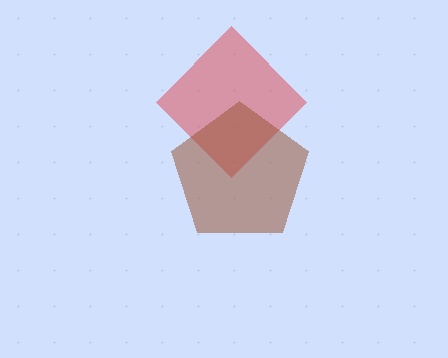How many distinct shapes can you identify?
There are 2 distinct shapes: a red diamond, a brown pentagon.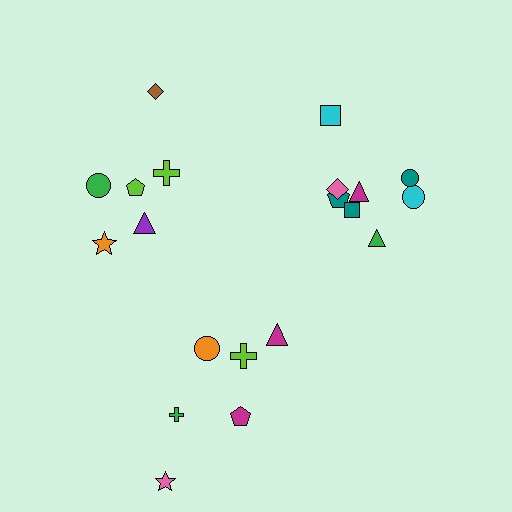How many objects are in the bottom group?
There are 6 objects.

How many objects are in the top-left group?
There are 6 objects.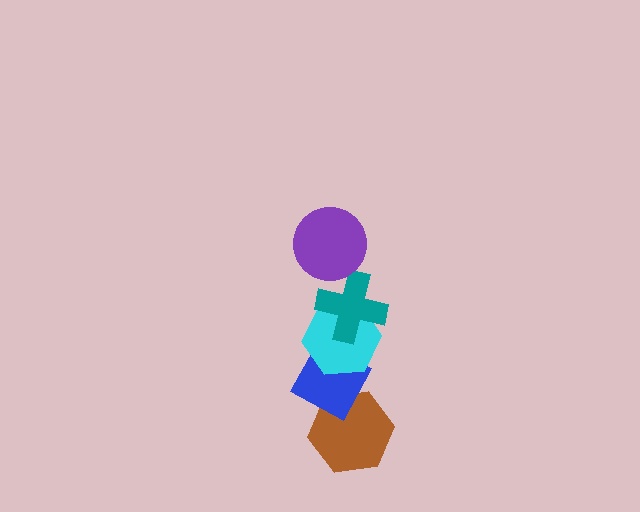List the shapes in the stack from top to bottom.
From top to bottom: the purple circle, the teal cross, the cyan hexagon, the blue diamond, the brown hexagon.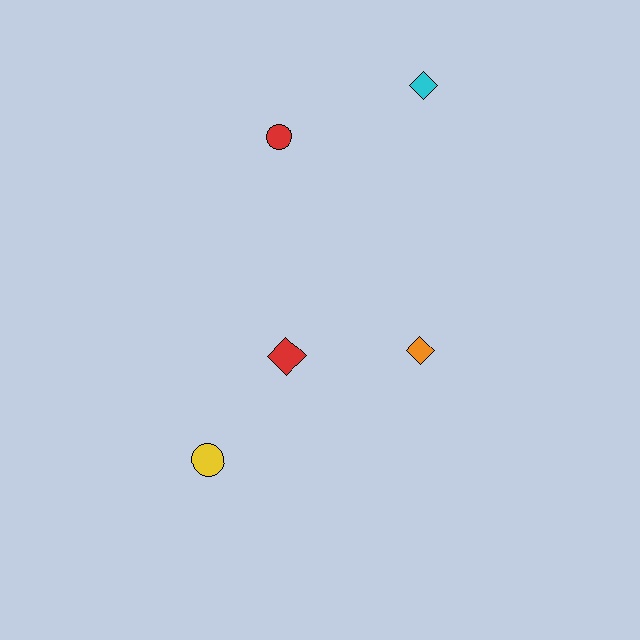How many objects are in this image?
There are 5 objects.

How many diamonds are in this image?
There are 3 diamonds.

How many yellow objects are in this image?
There is 1 yellow object.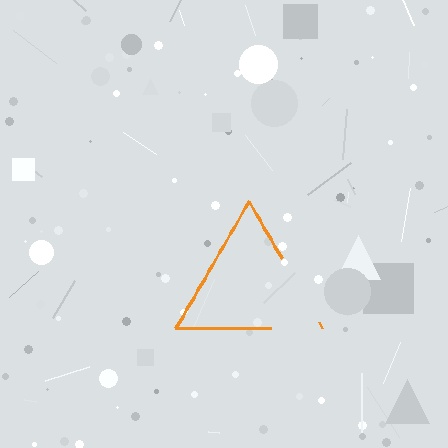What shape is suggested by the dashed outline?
The dashed outline suggests a triangle.